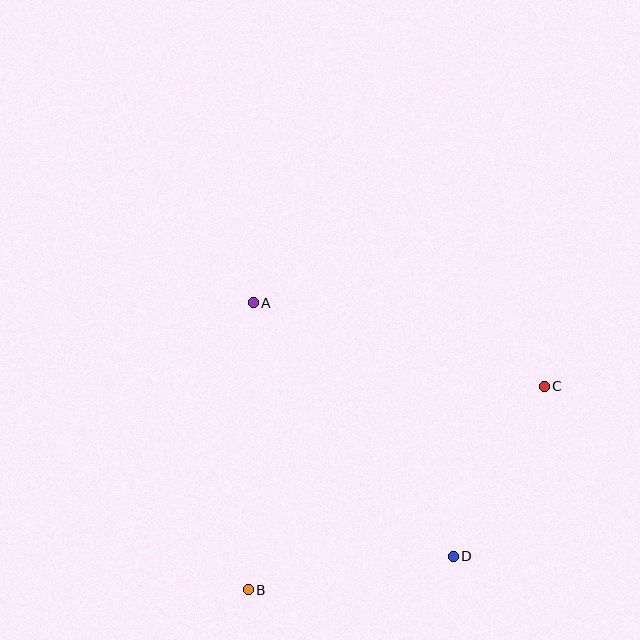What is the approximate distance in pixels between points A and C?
The distance between A and C is approximately 303 pixels.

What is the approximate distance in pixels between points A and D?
The distance between A and D is approximately 323 pixels.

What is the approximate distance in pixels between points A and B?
The distance between A and B is approximately 287 pixels.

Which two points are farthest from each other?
Points B and C are farthest from each other.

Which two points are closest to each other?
Points C and D are closest to each other.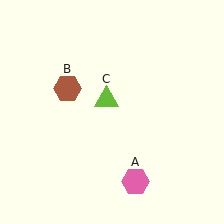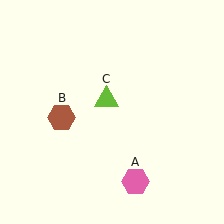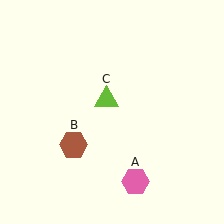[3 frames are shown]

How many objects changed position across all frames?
1 object changed position: brown hexagon (object B).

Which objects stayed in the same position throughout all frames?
Pink hexagon (object A) and lime triangle (object C) remained stationary.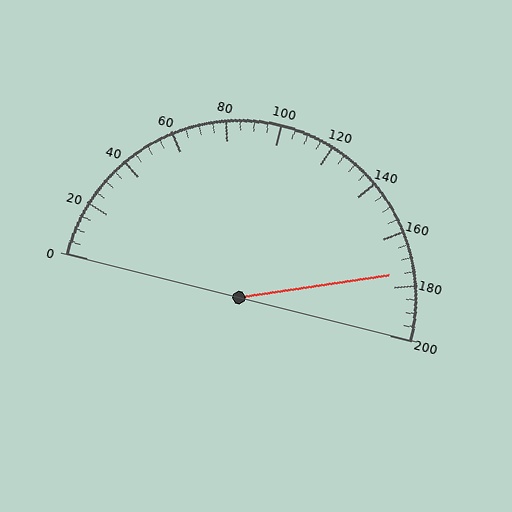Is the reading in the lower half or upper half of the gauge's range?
The reading is in the upper half of the range (0 to 200).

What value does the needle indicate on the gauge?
The needle indicates approximately 175.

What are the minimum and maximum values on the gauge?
The gauge ranges from 0 to 200.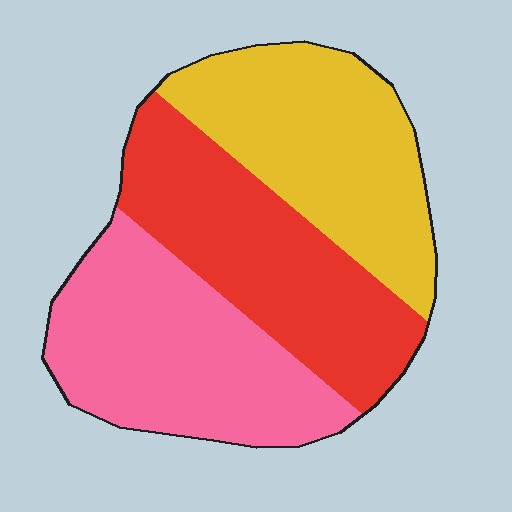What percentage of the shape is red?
Red takes up between a sixth and a third of the shape.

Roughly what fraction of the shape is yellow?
Yellow takes up between a quarter and a half of the shape.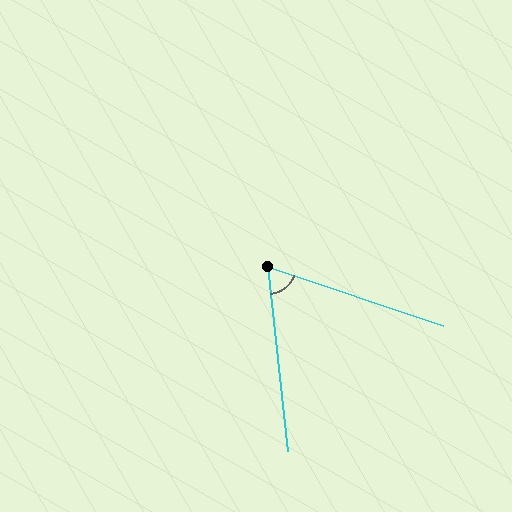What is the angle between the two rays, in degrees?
Approximately 65 degrees.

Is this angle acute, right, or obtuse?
It is acute.